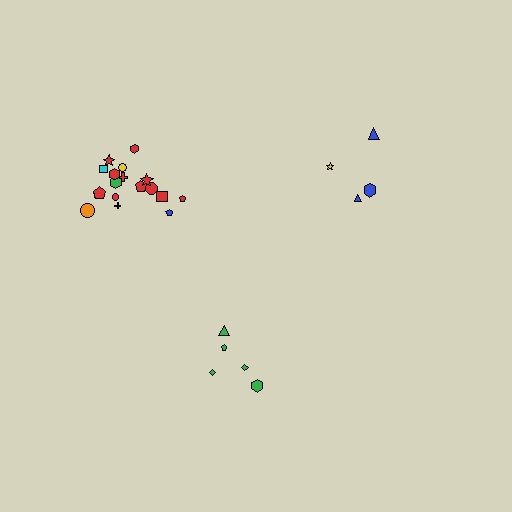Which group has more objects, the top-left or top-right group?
The top-left group.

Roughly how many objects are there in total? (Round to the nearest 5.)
Roughly 25 objects in total.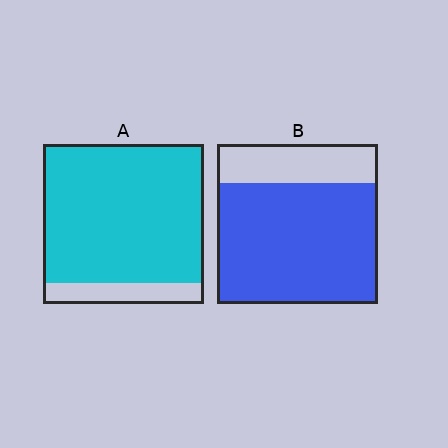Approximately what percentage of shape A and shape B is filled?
A is approximately 85% and B is approximately 75%.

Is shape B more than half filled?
Yes.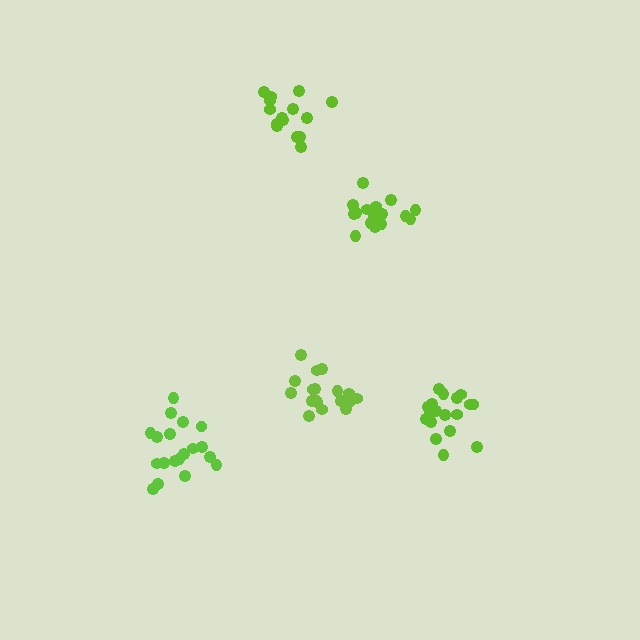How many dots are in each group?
Group 1: 17 dots, Group 2: 19 dots, Group 3: 19 dots, Group 4: 15 dots, Group 5: 18 dots (88 total).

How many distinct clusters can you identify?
There are 5 distinct clusters.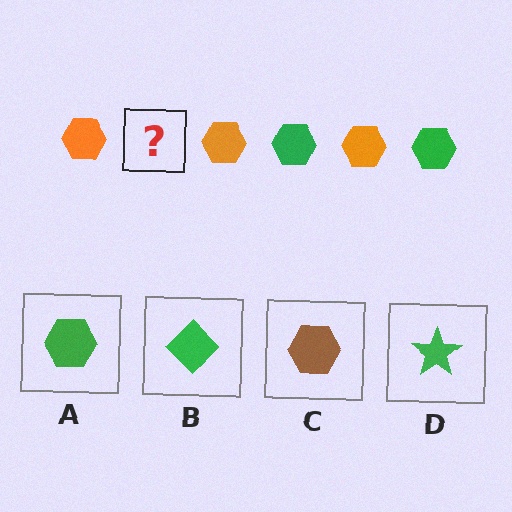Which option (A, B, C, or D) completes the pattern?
A.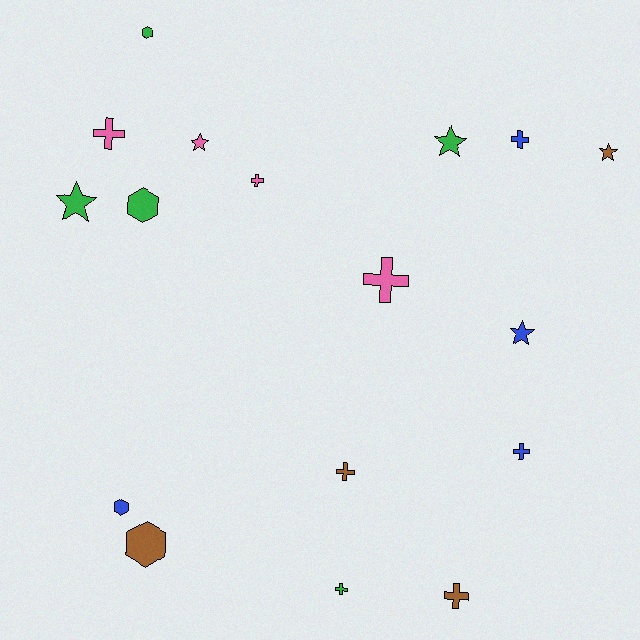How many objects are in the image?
There are 17 objects.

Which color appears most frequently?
Green, with 5 objects.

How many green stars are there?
There are 2 green stars.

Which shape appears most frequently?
Cross, with 8 objects.